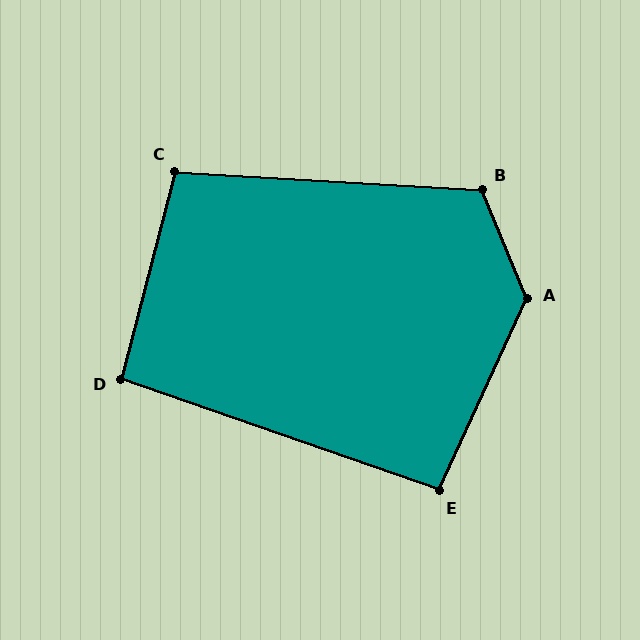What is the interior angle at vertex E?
Approximately 95 degrees (obtuse).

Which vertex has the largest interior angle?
A, at approximately 133 degrees.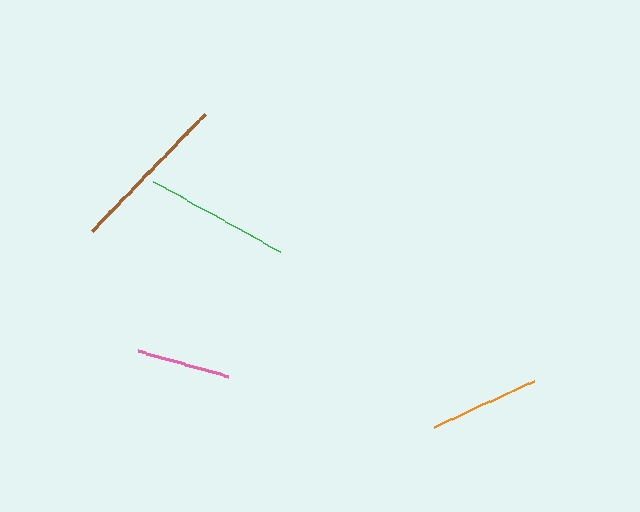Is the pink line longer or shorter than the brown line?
The brown line is longer than the pink line.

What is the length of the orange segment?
The orange segment is approximately 111 pixels long.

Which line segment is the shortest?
The pink line is the shortest at approximately 93 pixels.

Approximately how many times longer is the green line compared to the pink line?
The green line is approximately 1.6 times the length of the pink line.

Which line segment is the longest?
The brown line is the longest at approximately 163 pixels.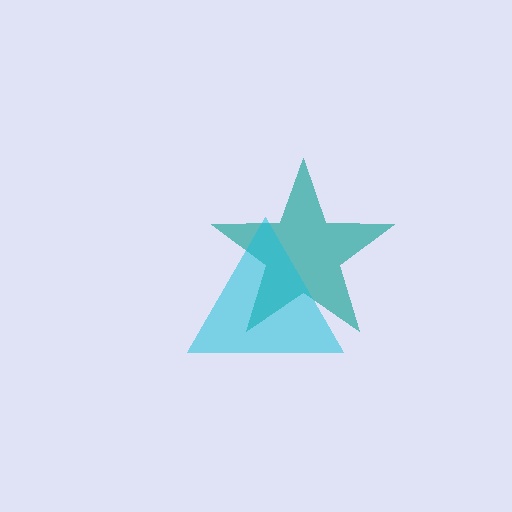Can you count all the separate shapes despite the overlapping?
Yes, there are 2 separate shapes.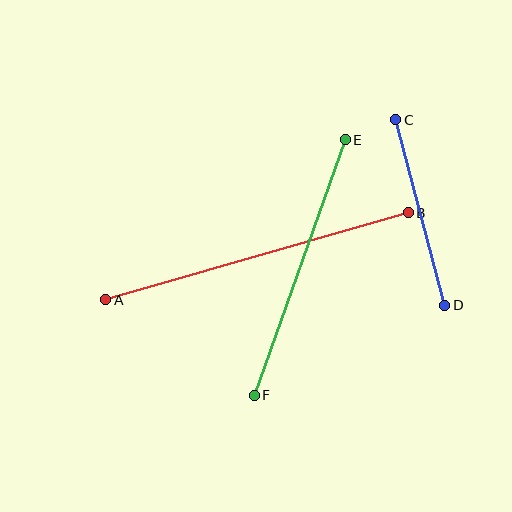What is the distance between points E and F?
The distance is approximately 271 pixels.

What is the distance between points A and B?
The distance is approximately 315 pixels.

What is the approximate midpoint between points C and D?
The midpoint is at approximately (420, 213) pixels.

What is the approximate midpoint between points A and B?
The midpoint is at approximately (257, 256) pixels.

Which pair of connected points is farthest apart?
Points A and B are farthest apart.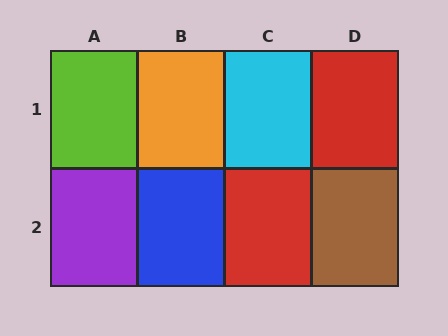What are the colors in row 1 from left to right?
Lime, orange, cyan, red.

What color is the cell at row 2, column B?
Blue.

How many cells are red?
2 cells are red.